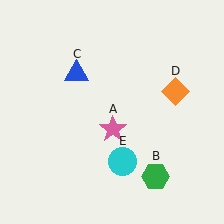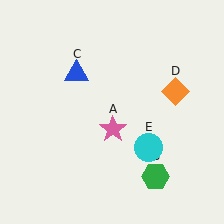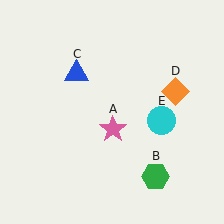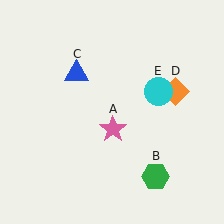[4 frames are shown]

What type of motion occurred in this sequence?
The cyan circle (object E) rotated counterclockwise around the center of the scene.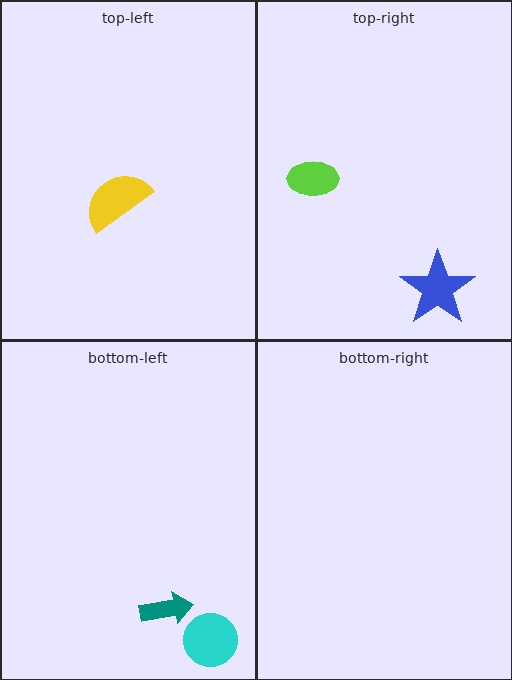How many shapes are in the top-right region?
2.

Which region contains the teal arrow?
The bottom-left region.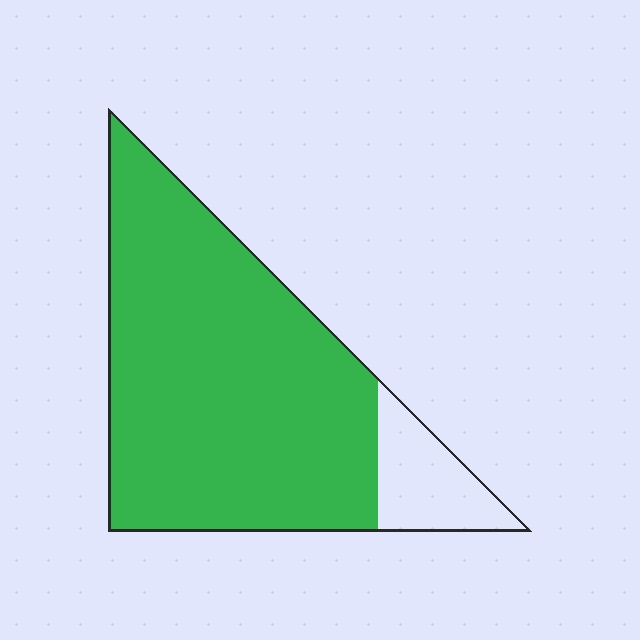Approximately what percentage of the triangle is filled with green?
Approximately 85%.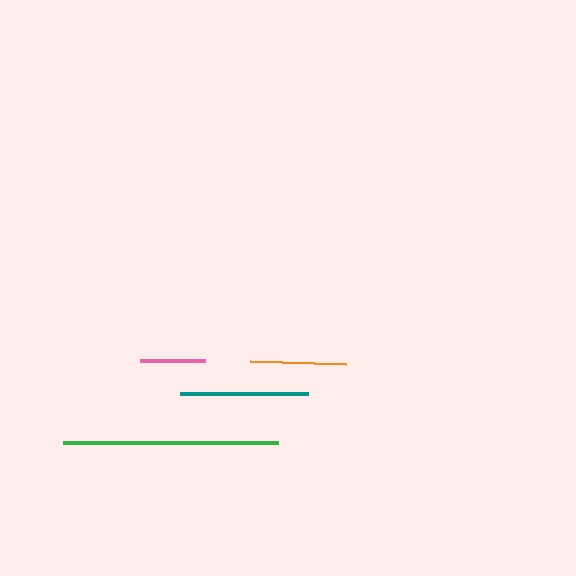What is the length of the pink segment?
The pink segment is approximately 65 pixels long.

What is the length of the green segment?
The green segment is approximately 214 pixels long.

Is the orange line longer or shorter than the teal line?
The teal line is longer than the orange line.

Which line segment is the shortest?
The pink line is the shortest at approximately 65 pixels.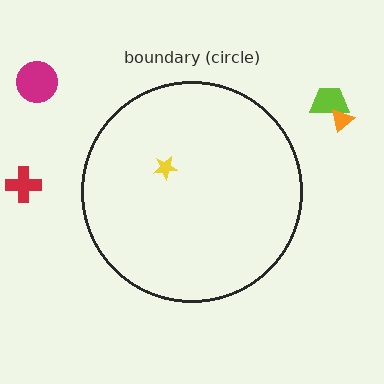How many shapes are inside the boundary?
1 inside, 4 outside.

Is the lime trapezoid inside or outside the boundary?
Outside.